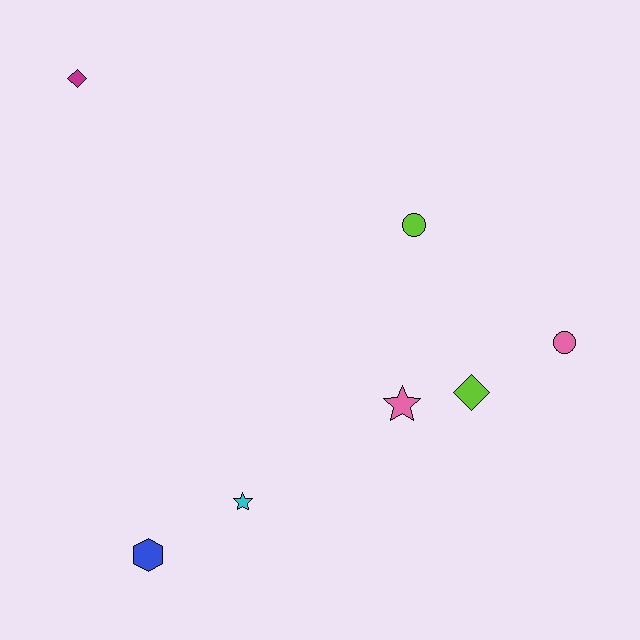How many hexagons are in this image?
There is 1 hexagon.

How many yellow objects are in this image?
There are no yellow objects.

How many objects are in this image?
There are 7 objects.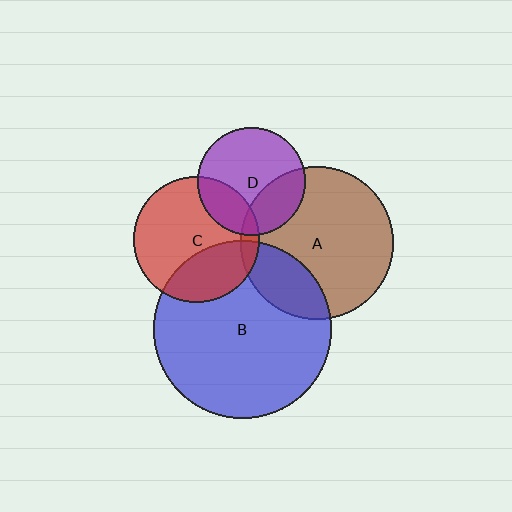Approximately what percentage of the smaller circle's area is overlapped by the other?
Approximately 30%.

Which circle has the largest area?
Circle B (blue).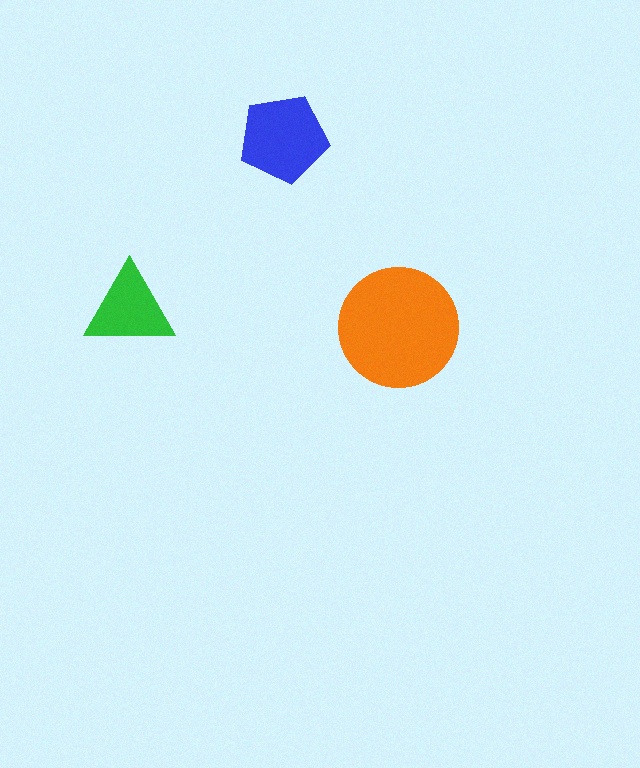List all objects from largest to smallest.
The orange circle, the blue pentagon, the green triangle.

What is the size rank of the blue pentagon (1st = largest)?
2nd.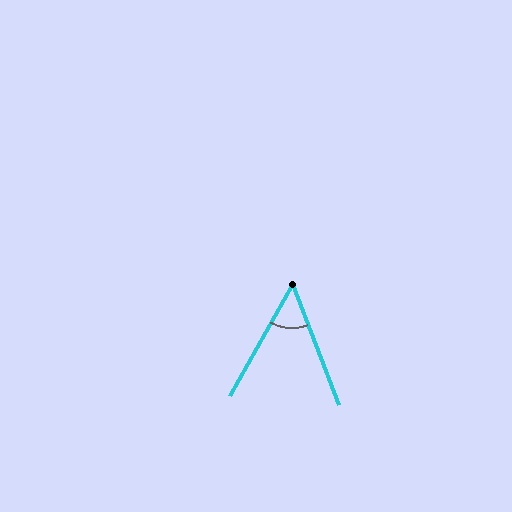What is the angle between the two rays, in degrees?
Approximately 50 degrees.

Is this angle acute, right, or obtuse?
It is acute.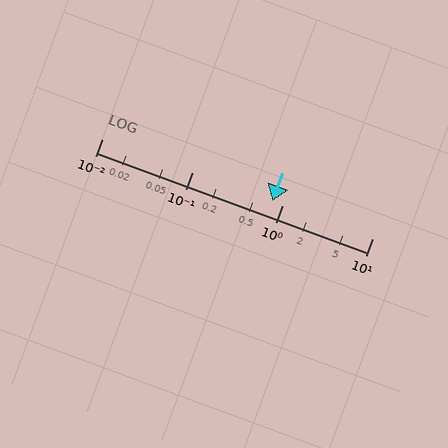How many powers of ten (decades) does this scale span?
The scale spans 3 decades, from 0.01 to 10.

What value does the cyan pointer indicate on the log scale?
The pointer indicates approximately 0.77.